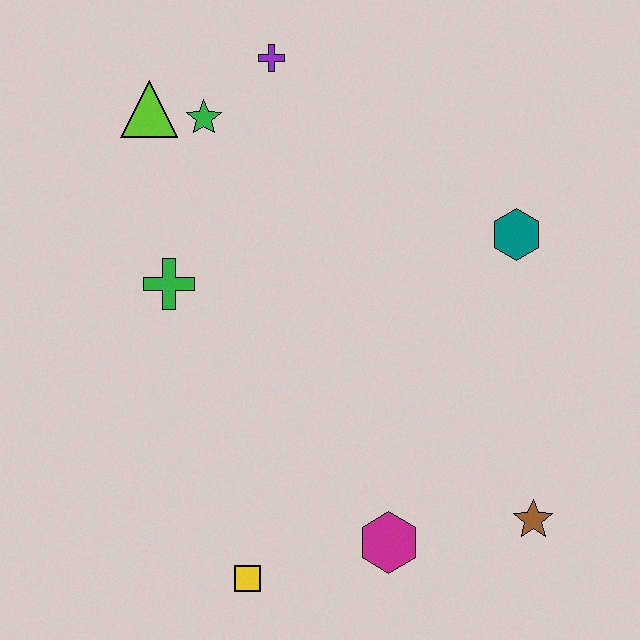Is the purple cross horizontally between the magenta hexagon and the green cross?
Yes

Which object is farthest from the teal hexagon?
The yellow square is farthest from the teal hexagon.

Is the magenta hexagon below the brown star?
Yes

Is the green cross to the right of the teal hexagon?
No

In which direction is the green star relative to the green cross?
The green star is above the green cross.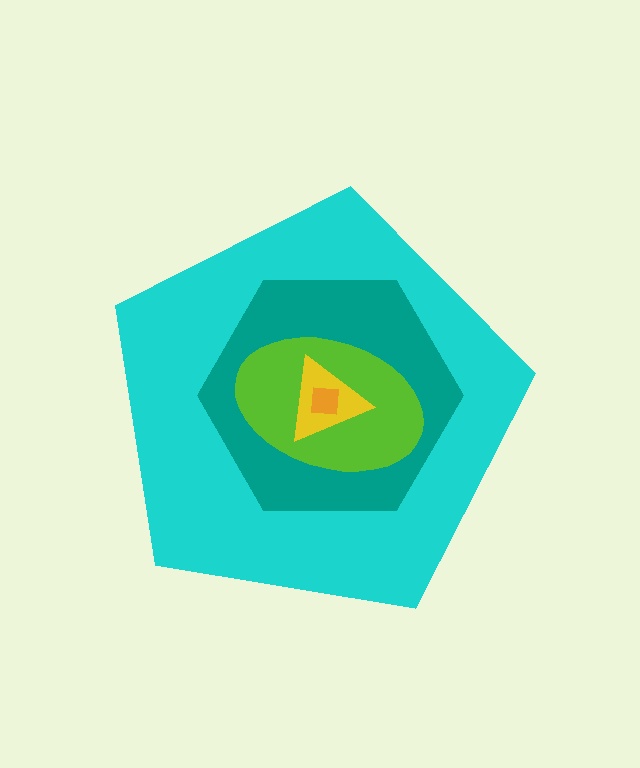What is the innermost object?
The orange square.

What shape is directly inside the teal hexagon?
The lime ellipse.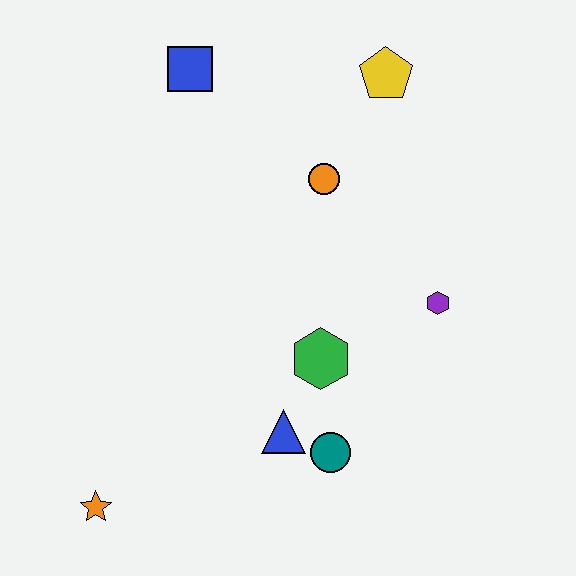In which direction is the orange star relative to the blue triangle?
The orange star is to the left of the blue triangle.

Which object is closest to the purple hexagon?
The green hexagon is closest to the purple hexagon.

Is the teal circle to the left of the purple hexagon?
Yes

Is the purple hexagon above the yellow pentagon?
No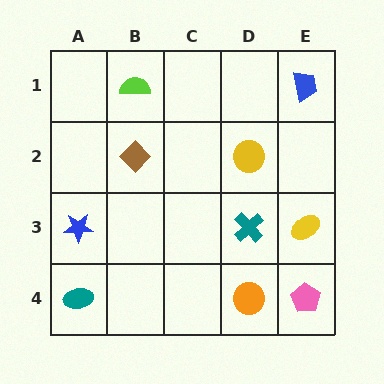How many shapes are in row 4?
3 shapes.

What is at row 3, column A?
A blue star.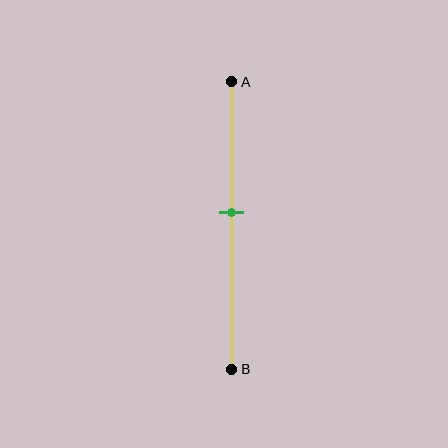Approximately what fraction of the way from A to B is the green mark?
The green mark is approximately 45% of the way from A to B.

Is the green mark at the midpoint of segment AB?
No, the mark is at about 45% from A, not at the 50% midpoint.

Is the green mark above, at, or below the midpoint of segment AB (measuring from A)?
The green mark is above the midpoint of segment AB.